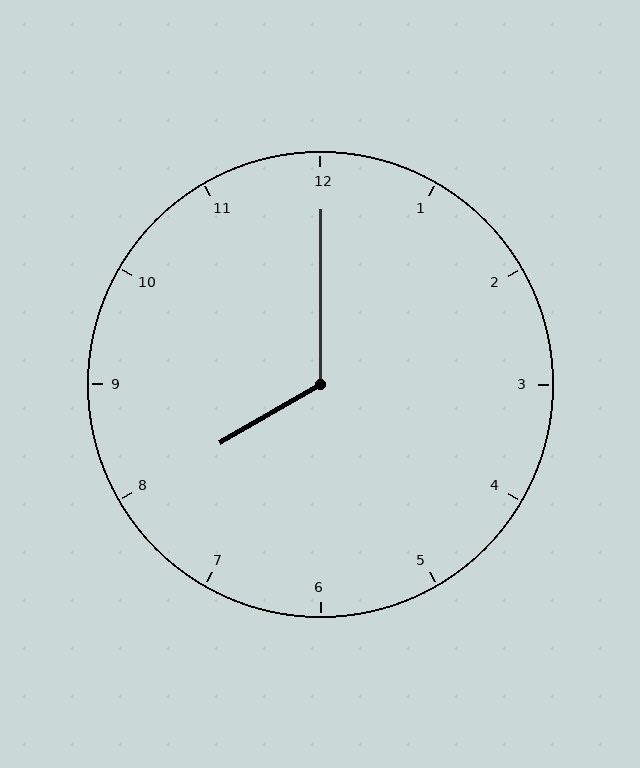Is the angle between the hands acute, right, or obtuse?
It is obtuse.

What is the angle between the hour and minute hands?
Approximately 120 degrees.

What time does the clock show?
8:00.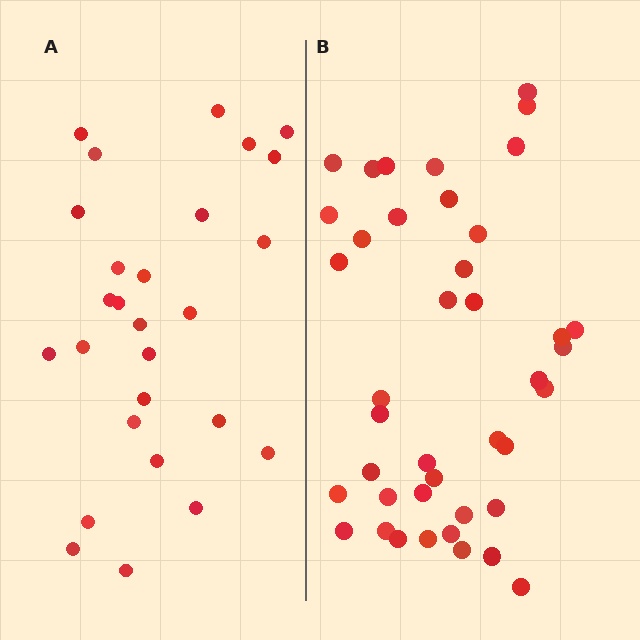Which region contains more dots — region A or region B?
Region B (the right region) has more dots.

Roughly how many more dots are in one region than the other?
Region B has approximately 15 more dots than region A.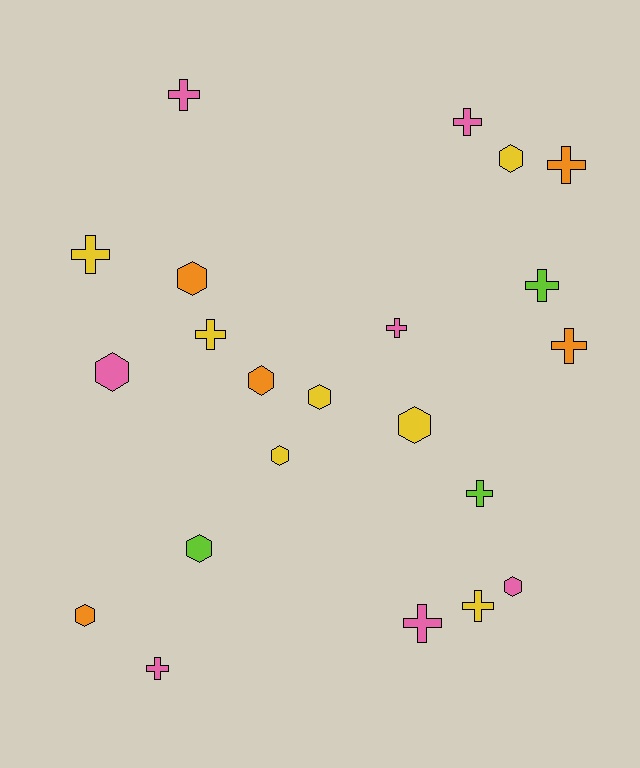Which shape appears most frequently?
Cross, with 12 objects.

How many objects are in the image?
There are 22 objects.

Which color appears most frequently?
Yellow, with 7 objects.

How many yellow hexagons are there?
There are 4 yellow hexagons.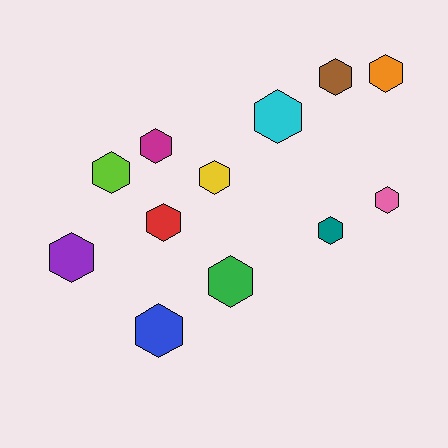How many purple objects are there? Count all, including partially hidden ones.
There is 1 purple object.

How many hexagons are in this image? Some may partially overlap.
There are 12 hexagons.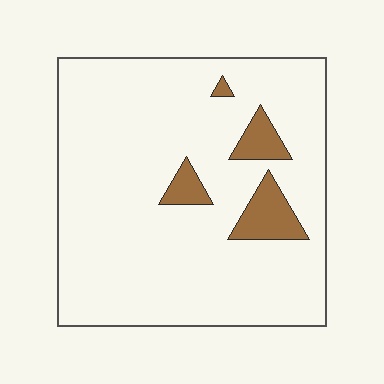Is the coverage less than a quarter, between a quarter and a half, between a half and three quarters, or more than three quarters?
Less than a quarter.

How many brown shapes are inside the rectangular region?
4.